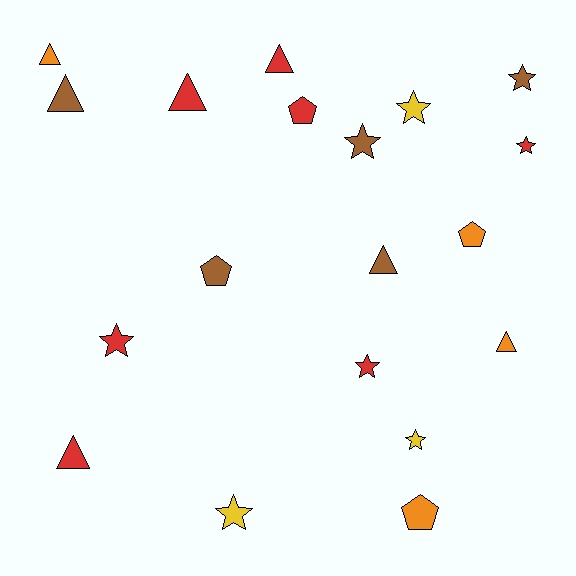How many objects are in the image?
There are 19 objects.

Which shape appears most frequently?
Star, with 8 objects.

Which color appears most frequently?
Red, with 7 objects.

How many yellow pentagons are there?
There are no yellow pentagons.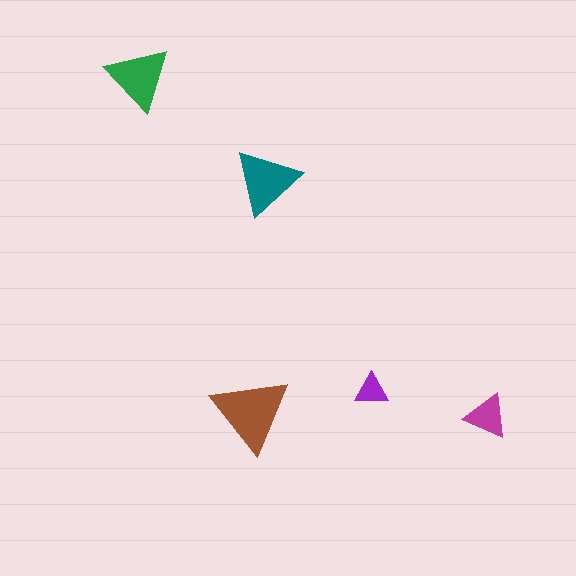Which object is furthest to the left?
The green triangle is leftmost.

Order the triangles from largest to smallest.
the brown one, the teal one, the green one, the magenta one, the purple one.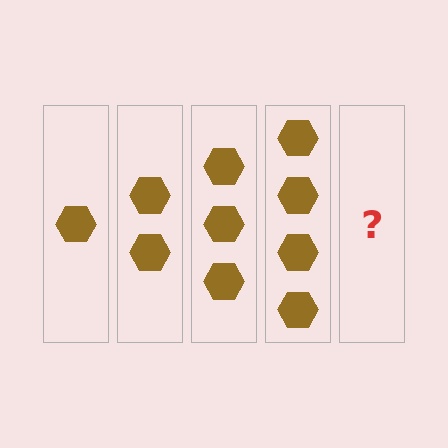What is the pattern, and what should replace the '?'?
The pattern is that each step adds one more hexagon. The '?' should be 5 hexagons.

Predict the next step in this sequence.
The next step is 5 hexagons.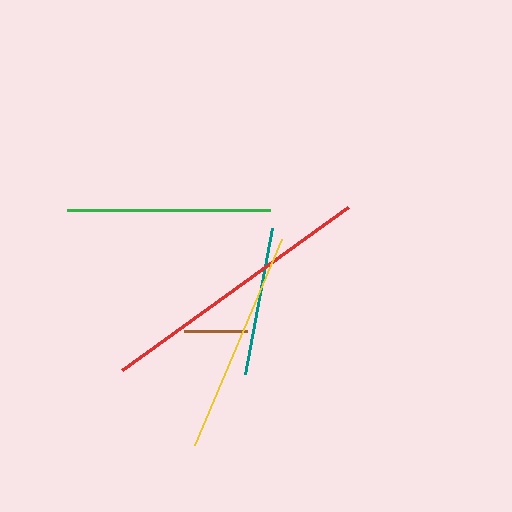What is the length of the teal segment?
The teal segment is approximately 148 pixels long.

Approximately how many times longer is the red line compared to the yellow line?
The red line is approximately 1.2 times the length of the yellow line.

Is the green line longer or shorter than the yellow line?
The yellow line is longer than the green line.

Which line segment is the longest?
The red line is the longest at approximately 279 pixels.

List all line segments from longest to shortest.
From longest to shortest: red, yellow, green, teal, brown.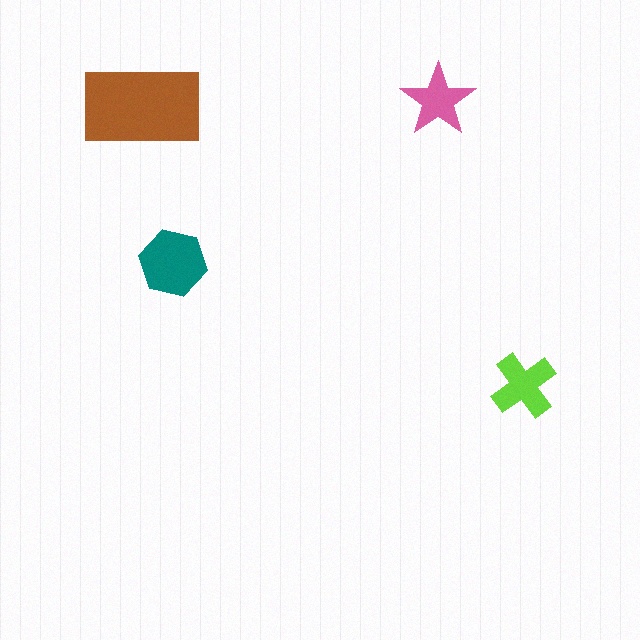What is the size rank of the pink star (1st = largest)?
4th.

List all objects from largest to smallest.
The brown rectangle, the teal hexagon, the lime cross, the pink star.